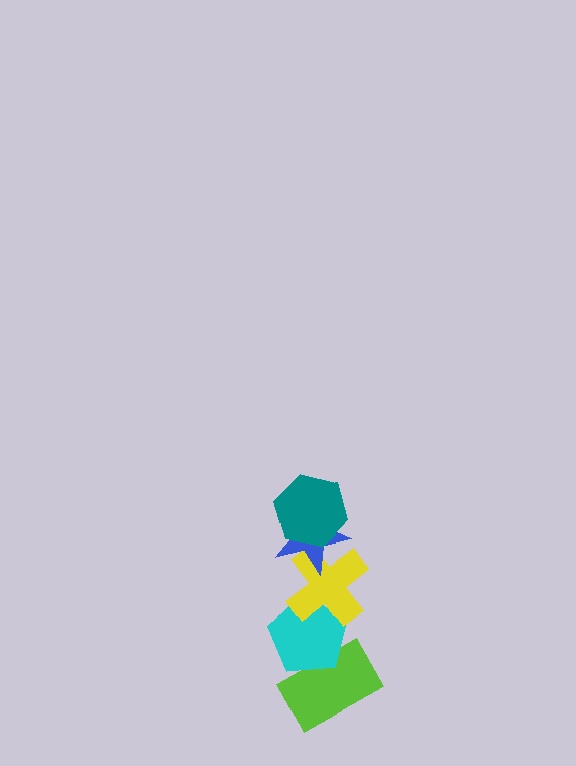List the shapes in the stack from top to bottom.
From top to bottom: the teal hexagon, the blue star, the yellow cross, the cyan pentagon, the lime rectangle.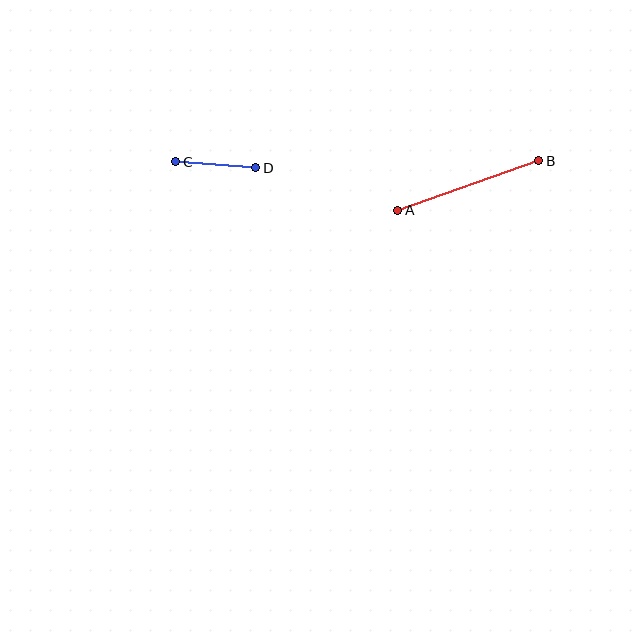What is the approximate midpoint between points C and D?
The midpoint is at approximately (216, 165) pixels.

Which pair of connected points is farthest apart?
Points A and B are farthest apart.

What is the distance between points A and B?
The distance is approximately 150 pixels.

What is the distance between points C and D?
The distance is approximately 81 pixels.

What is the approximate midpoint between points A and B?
The midpoint is at approximately (468, 185) pixels.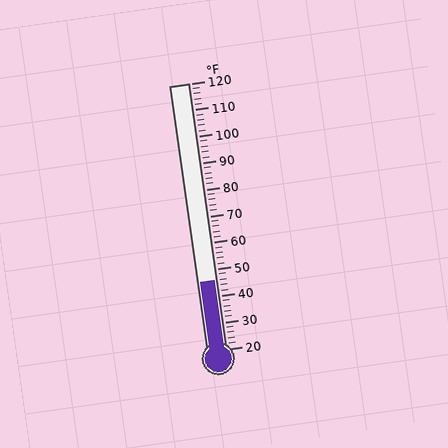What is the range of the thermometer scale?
The thermometer scale ranges from 20°F to 120°F.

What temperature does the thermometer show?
The thermometer shows approximately 46°F.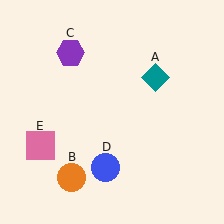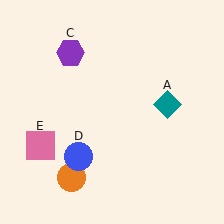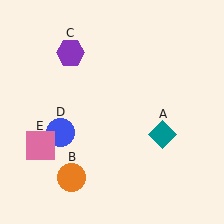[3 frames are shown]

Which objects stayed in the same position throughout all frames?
Orange circle (object B) and purple hexagon (object C) and pink square (object E) remained stationary.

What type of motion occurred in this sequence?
The teal diamond (object A), blue circle (object D) rotated clockwise around the center of the scene.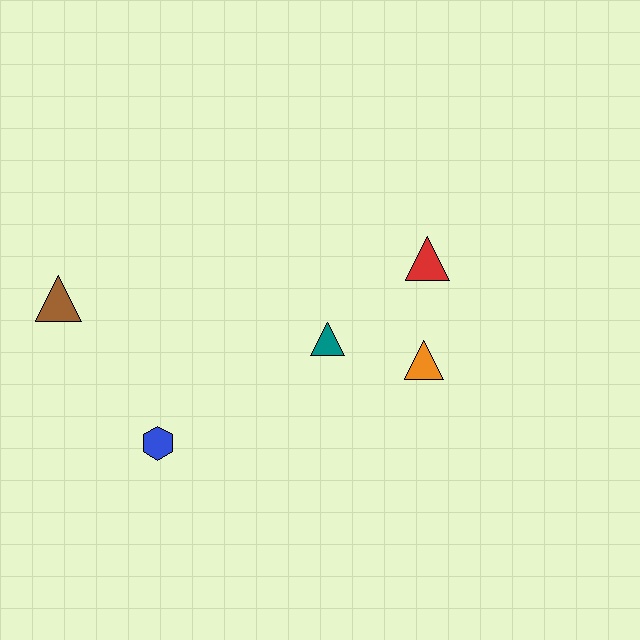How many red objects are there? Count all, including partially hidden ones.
There is 1 red object.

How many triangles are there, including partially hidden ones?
There are 4 triangles.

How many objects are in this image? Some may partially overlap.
There are 5 objects.